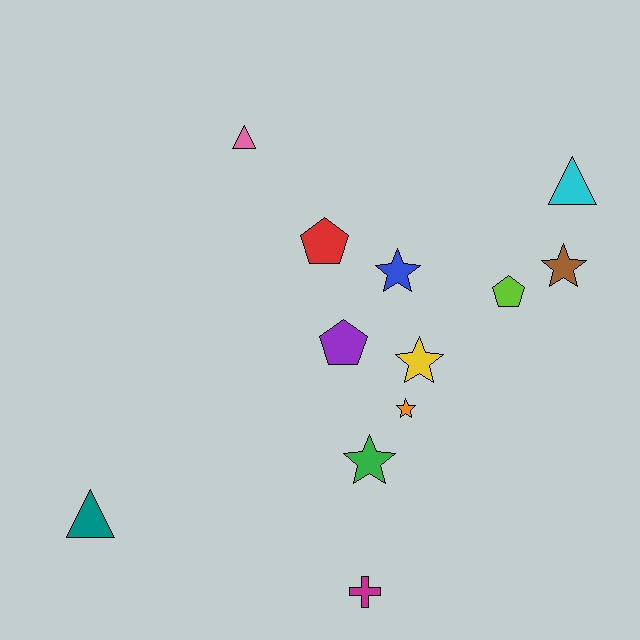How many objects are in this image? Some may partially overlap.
There are 12 objects.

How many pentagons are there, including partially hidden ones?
There are 3 pentagons.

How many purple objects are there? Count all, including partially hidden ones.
There is 1 purple object.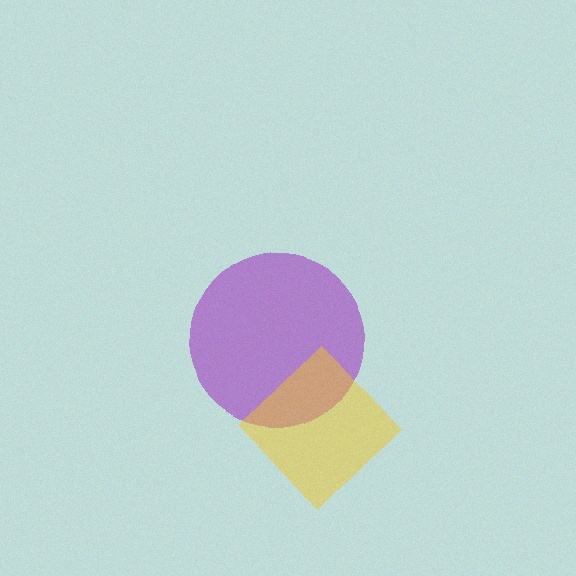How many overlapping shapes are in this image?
There are 2 overlapping shapes in the image.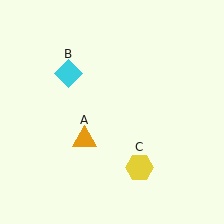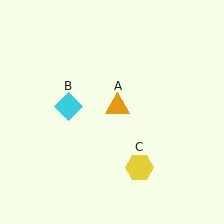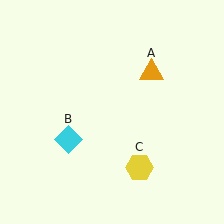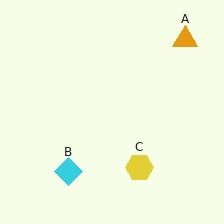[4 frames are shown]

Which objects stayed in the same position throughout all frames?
Yellow hexagon (object C) remained stationary.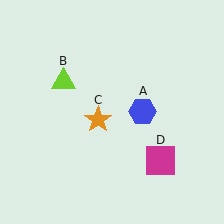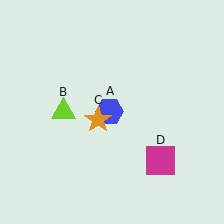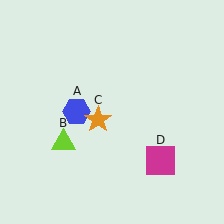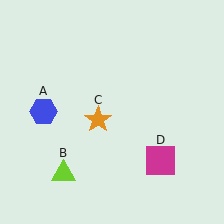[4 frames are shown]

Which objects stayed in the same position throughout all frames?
Orange star (object C) and magenta square (object D) remained stationary.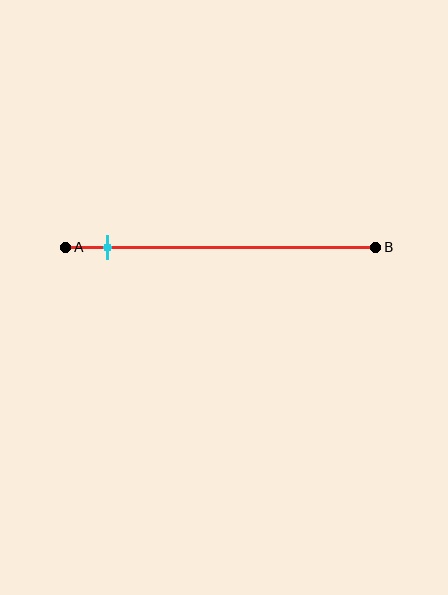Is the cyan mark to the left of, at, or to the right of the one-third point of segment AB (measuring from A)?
The cyan mark is to the left of the one-third point of segment AB.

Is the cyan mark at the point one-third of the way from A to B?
No, the mark is at about 15% from A, not at the 33% one-third point.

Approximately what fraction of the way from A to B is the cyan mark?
The cyan mark is approximately 15% of the way from A to B.